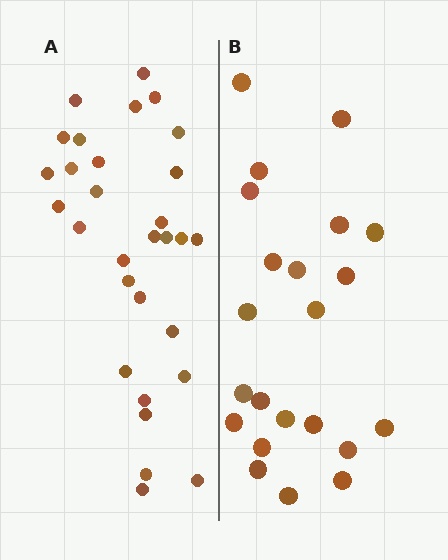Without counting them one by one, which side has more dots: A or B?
Region A (the left region) has more dots.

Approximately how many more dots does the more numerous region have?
Region A has roughly 8 or so more dots than region B.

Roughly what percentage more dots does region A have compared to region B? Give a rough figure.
About 35% more.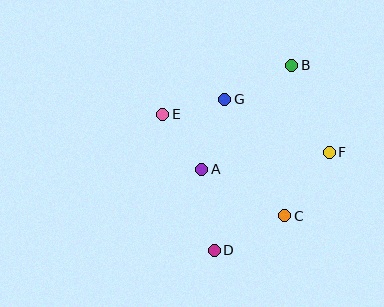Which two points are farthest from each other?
Points B and D are farthest from each other.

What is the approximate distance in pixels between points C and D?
The distance between C and D is approximately 79 pixels.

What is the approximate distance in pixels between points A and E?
The distance between A and E is approximately 67 pixels.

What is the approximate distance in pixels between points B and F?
The distance between B and F is approximately 95 pixels.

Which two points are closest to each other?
Points E and G are closest to each other.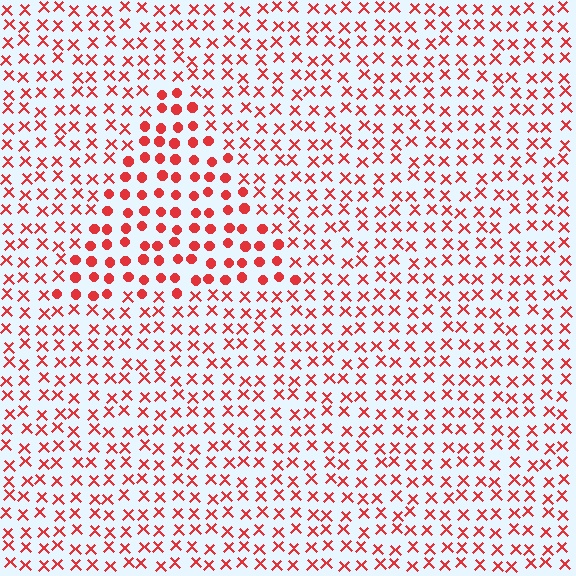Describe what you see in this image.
The image is filled with small red elements arranged in a uniform grid. A triangle-shaped region contains circles, while the surrounding area contains X marks. The boundary is defined purely by the change in element shape.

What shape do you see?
I see a triangle.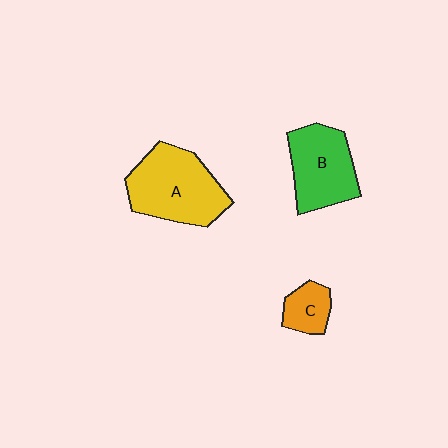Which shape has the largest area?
Shape A (yellow).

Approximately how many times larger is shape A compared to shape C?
Approximately 2.9 times.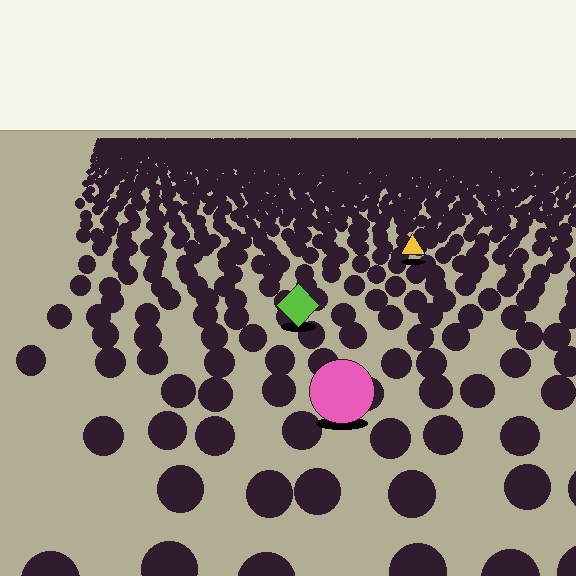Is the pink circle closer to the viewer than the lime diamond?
Yes. The pink circle is closer — you can tell from the texture gradient: the ground texture is coarser near it.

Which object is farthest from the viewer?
The yellow triangle is farthest from the viewer. It appears smaller and the ground texture around it is denser.